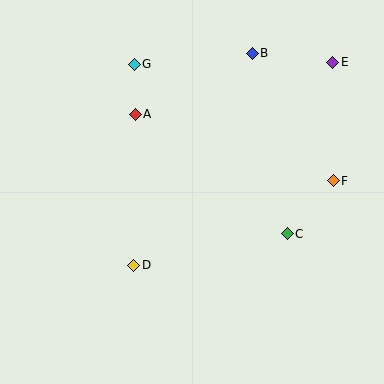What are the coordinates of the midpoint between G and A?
The midpoint between G and A is at (135, 89).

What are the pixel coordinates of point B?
Point B is at (252, 53).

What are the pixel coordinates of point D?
Point D is at (134, 265).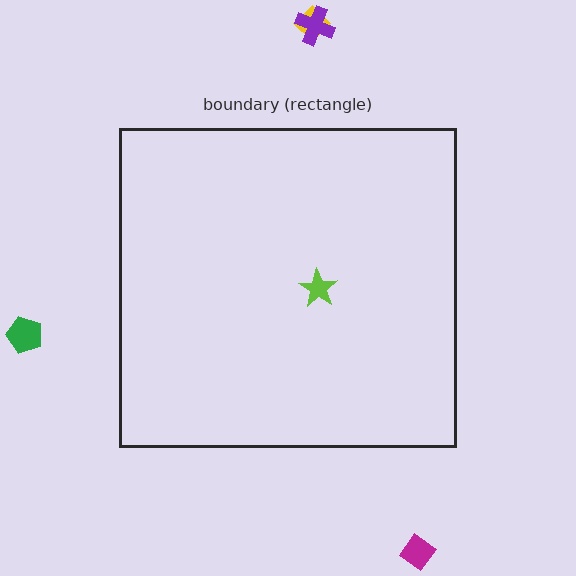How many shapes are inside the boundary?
1 inside, 4 outside.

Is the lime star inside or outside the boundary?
Inside.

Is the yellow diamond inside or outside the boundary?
Outside.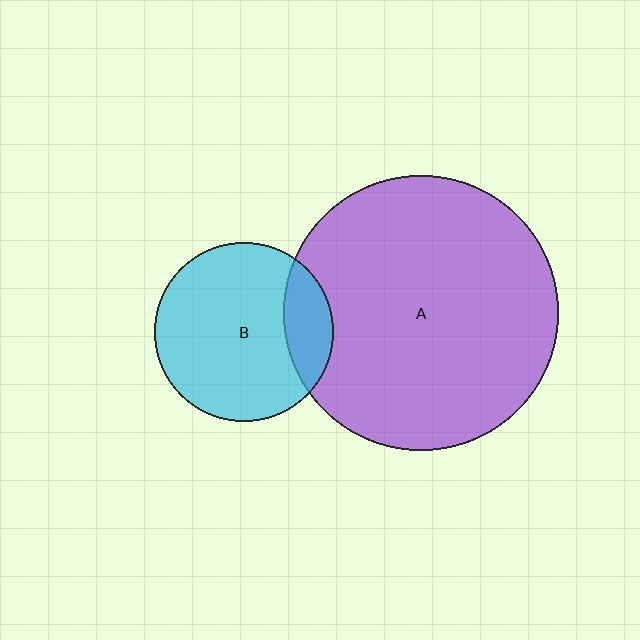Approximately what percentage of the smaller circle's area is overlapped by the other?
Approximately 20%.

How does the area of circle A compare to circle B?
Approximately 2.4 times.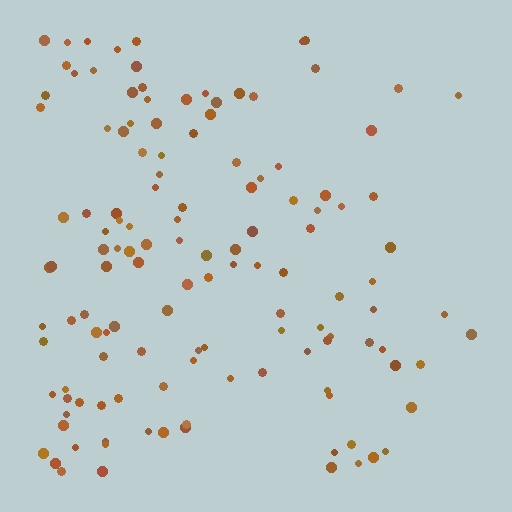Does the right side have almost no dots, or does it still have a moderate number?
Still a moderate number, just noticeably fewer than the left.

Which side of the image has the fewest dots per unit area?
The right.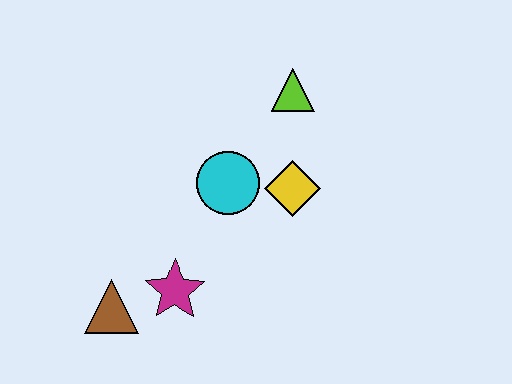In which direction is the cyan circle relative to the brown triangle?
The cyan circle is above the brown triangle.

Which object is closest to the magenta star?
The brown triangle is closest to the magenta star.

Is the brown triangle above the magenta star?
No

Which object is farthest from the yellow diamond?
The brown triangle is farthest from the yellow diamond.